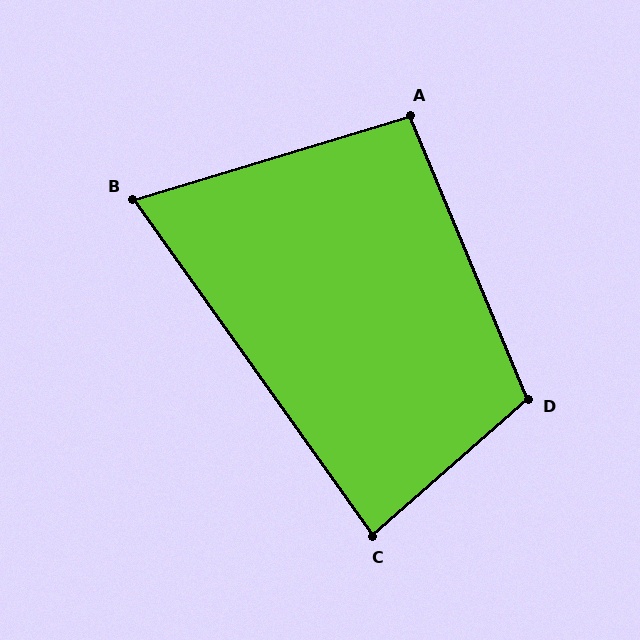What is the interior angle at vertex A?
Approximately 96 degrees (obtuse).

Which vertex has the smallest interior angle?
B, at approximately 71 degrees.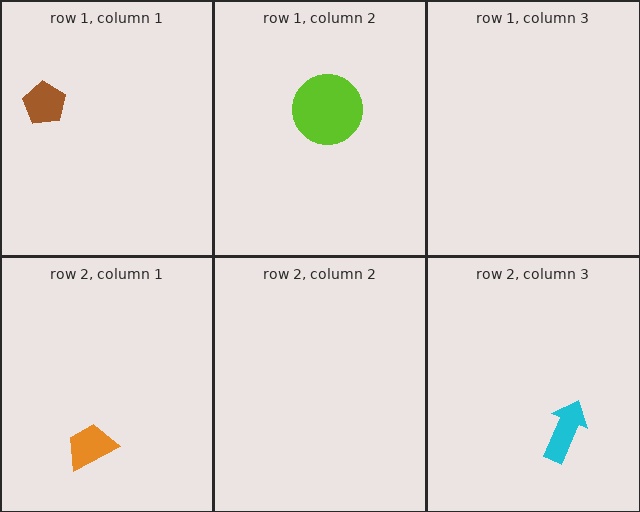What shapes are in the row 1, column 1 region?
The brown pentagon.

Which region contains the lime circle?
The row 1, column 2 region.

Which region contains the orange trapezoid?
The row 2, column 1 region.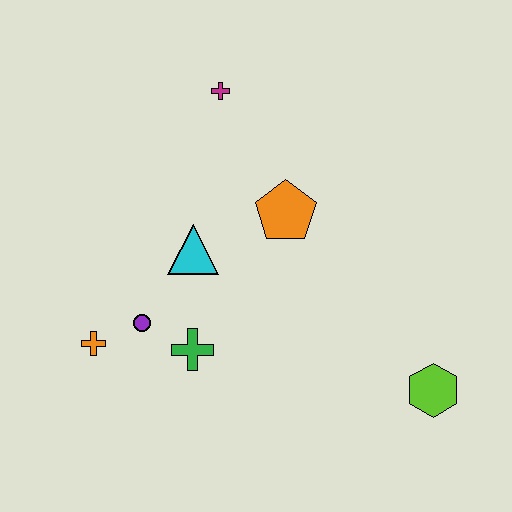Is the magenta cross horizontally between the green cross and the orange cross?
No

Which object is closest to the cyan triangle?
The purple circle is closest to the cyan triangle.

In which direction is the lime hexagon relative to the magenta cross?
The lime hexagon is below the magenta cross.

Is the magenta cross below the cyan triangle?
No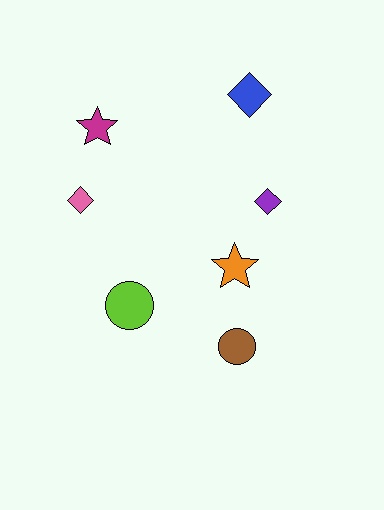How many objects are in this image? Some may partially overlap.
There are 7 objects.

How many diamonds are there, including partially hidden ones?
There are 3 diamonds.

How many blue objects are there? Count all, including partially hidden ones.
There is 1 blue object.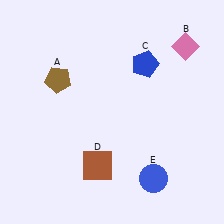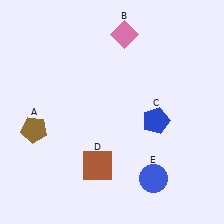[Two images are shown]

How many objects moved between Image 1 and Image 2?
3 objects moved between the two images.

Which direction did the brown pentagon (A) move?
The brown pentagon (A) moved down.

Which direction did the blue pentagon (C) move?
The blue pentagon (C) moved down.